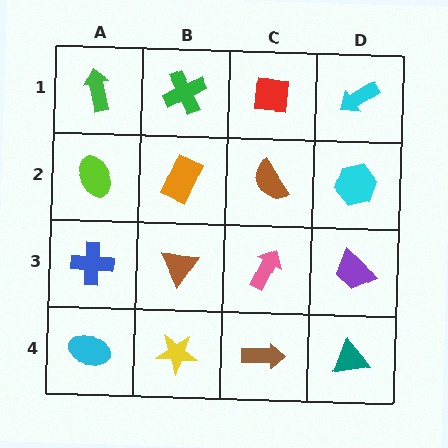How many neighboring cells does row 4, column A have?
2.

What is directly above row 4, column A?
A blue cross.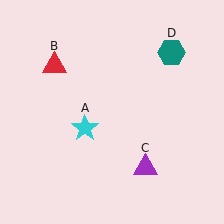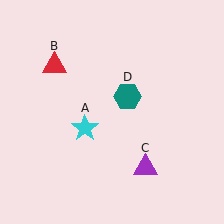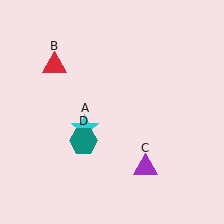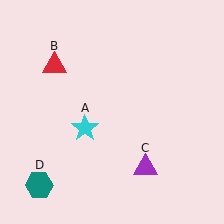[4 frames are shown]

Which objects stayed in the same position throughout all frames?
Cyan star (object A) and red triangle (object B) and purple triangle (object C) remained stationary.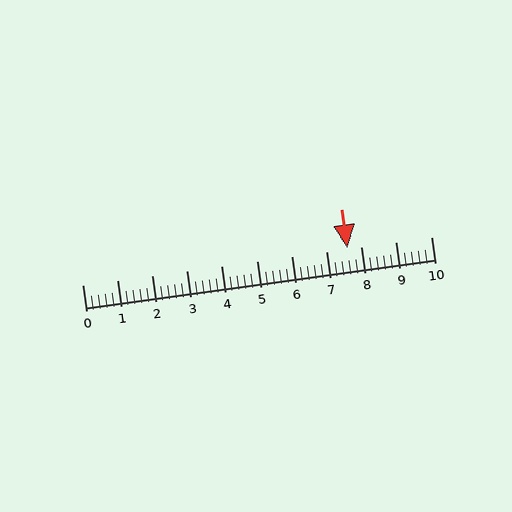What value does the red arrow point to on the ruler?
The red arrow points to approximately 7.6.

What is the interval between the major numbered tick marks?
The major tick marks are spaced 1 units apart.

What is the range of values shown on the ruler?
The ruler shows values from 0 to 10.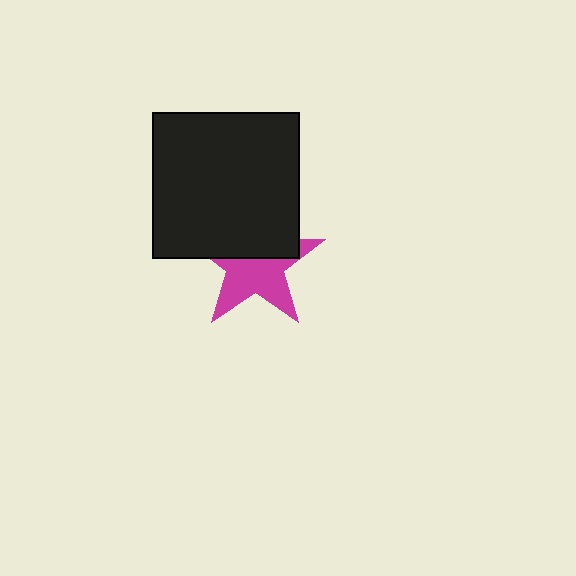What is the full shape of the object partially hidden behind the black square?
The partially hidden object is a magenta star.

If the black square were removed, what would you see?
You would see the complete magenta star.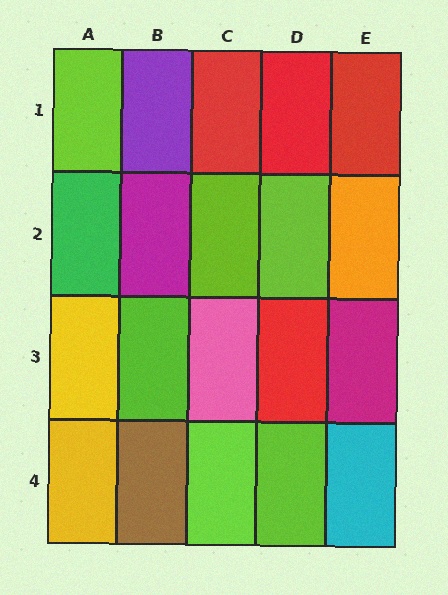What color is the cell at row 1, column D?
Red.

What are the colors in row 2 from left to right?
Green, magenta, lime, lime, orange.